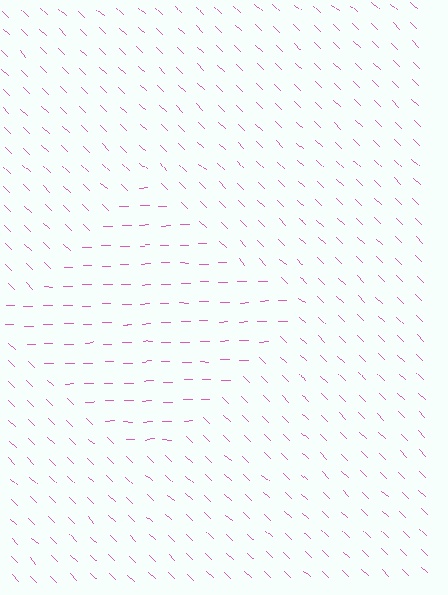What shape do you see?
I see a diamond.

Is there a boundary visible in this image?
Yes, there is a texture boundary formed by a change in line orientation.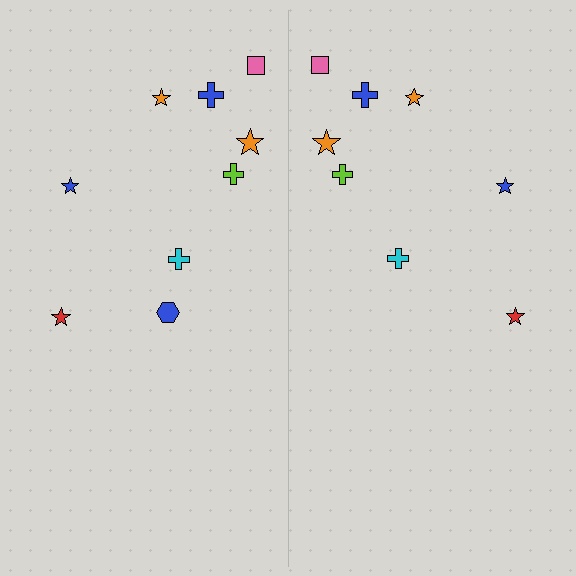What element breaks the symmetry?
A blue hexagon is missing from the right side.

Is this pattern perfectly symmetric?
No, the pattern is not perfectly symmetric. A blue hexagon is missing from the right side.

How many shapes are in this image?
There are 17 shapes in this image.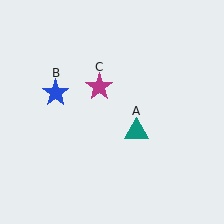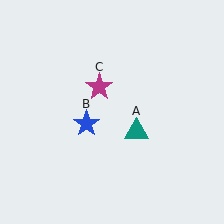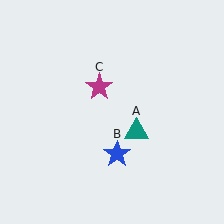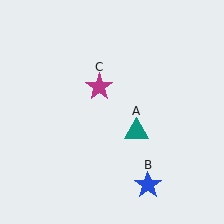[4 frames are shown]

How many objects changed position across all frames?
1 object changed position: blue star (object B).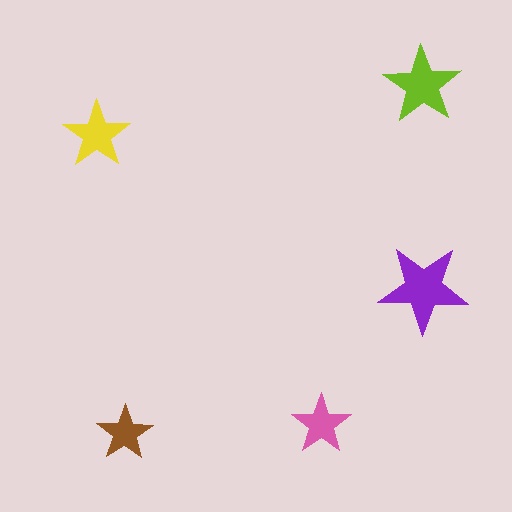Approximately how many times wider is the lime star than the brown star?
About 1.5 times wider.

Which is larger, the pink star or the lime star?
The lime one.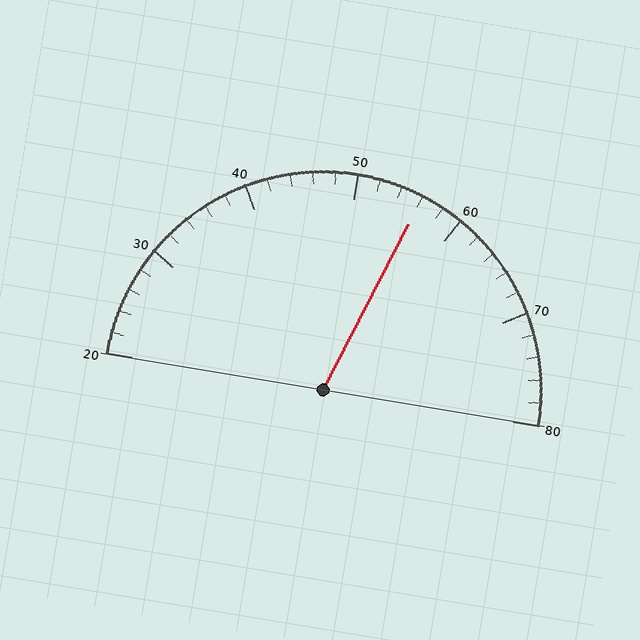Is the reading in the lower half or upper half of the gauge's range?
The reading is in the upper half of the range (20 to 80).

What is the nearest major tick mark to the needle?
The nearest major tick mark is 60.